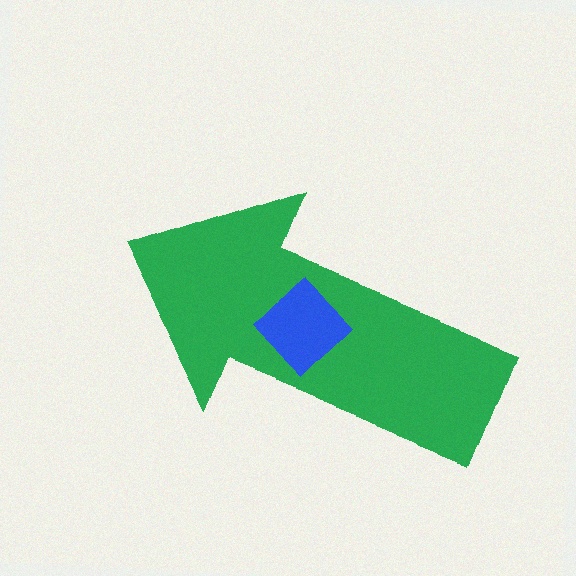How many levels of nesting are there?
2.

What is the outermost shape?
The green arrow.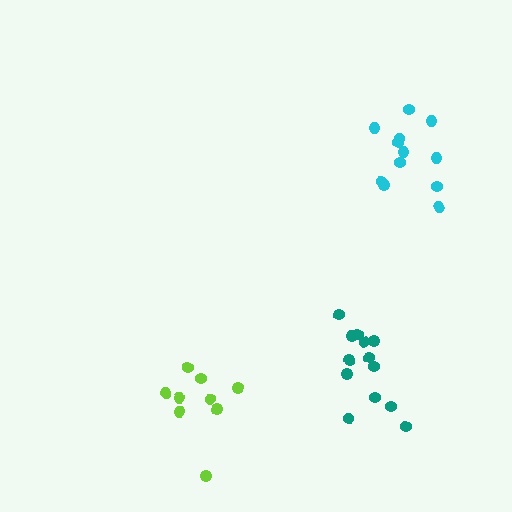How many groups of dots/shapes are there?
There are 3 groups.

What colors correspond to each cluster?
The clusters are colored: cyan, lime, teal.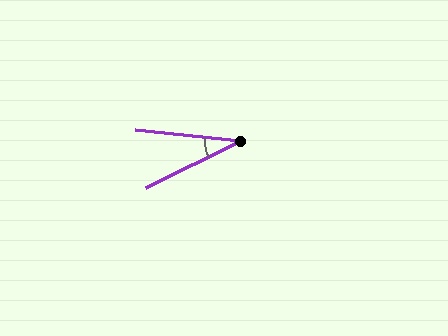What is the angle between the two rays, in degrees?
Approximately 32 degrees.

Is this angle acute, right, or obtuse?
It is acute.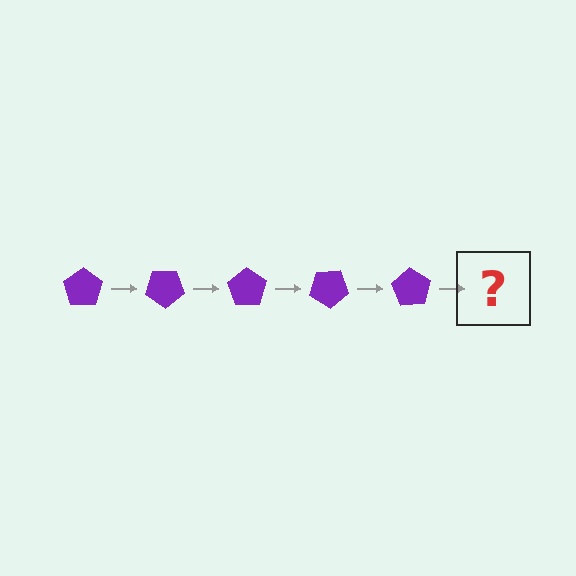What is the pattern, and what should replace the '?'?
The pattern is that the pentagon rotates 35 degrees each step. The '?' should be a purple pentagon rotated 175 degrees.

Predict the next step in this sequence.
The next step is a purple pentagon rotated 175 degrees.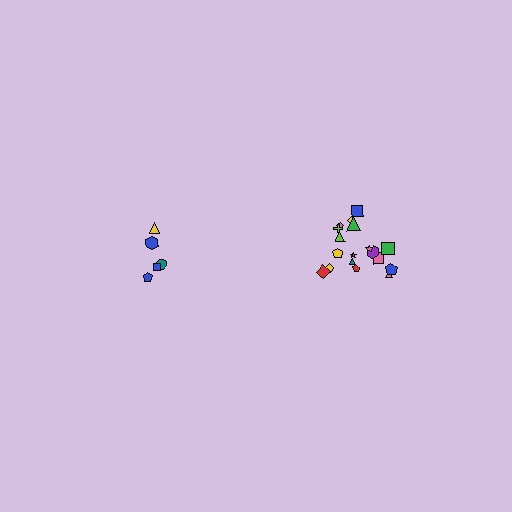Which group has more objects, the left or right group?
The right group.